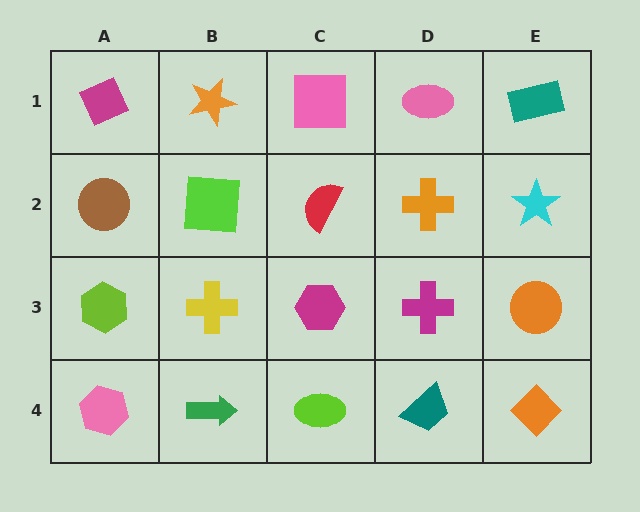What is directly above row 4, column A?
A lime hexagon.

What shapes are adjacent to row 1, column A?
A brown circle (row 2, column A), an orange star (row 1, column B).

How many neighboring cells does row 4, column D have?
3.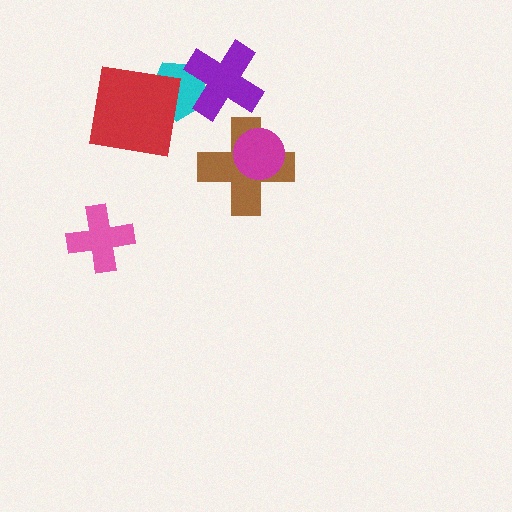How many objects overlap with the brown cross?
1 object overlaps with the brown cross.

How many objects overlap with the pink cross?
0 objects overlap with the pink cross.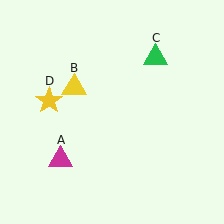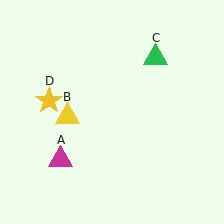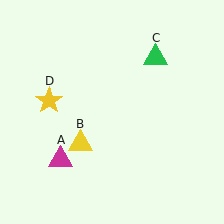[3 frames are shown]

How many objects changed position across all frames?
1 object changed position: yellow triangle (object B).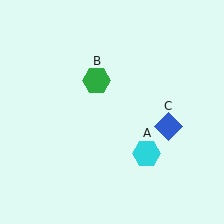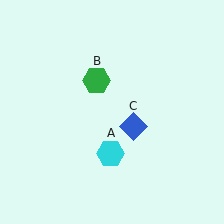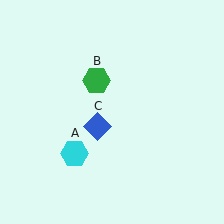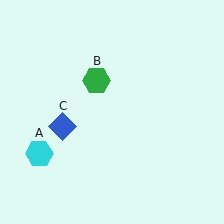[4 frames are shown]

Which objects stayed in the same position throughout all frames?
Green hexagon (object B) remained stationary.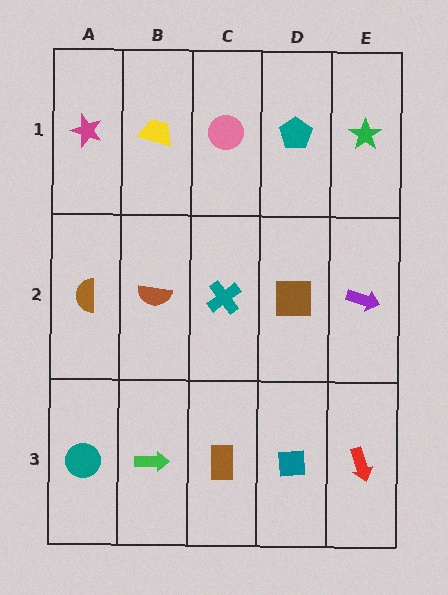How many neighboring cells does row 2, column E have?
3.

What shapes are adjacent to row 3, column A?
A brown semicircle (row 2, column A), a green arrow (row 3, column B).